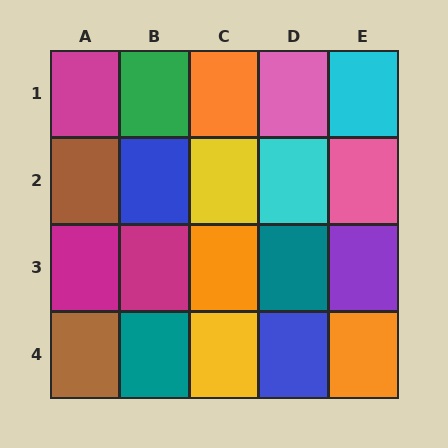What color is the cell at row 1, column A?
Magenta.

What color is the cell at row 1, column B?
Green.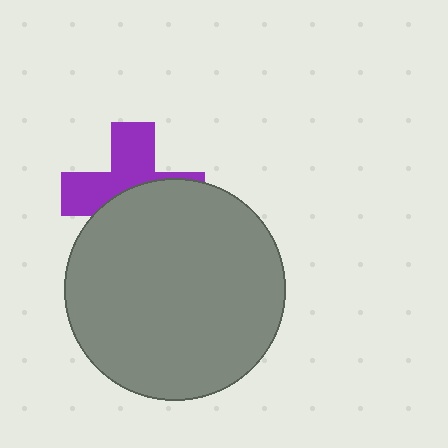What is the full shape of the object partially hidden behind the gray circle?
The partially hidden object is a purple cross.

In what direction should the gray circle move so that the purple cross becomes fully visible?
The gray circle should move down. That is the shortest direction to clear the overlap and leave the purple cross fully visible.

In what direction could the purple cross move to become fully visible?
The purple cross could move up. That would shift it out from behind the gray circle entirely.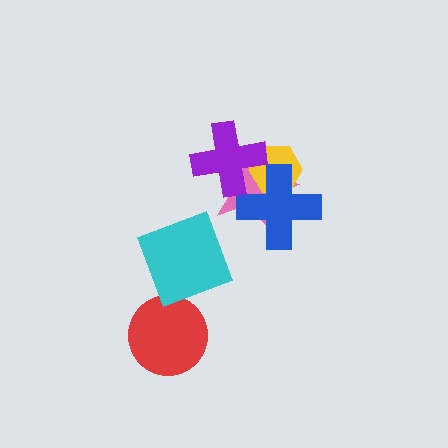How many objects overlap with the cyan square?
0 objects overlap with the cyan square.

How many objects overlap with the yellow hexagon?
3 objects overlap with the yellow hexagon.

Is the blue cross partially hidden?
Yes, it is partially covered by another shape.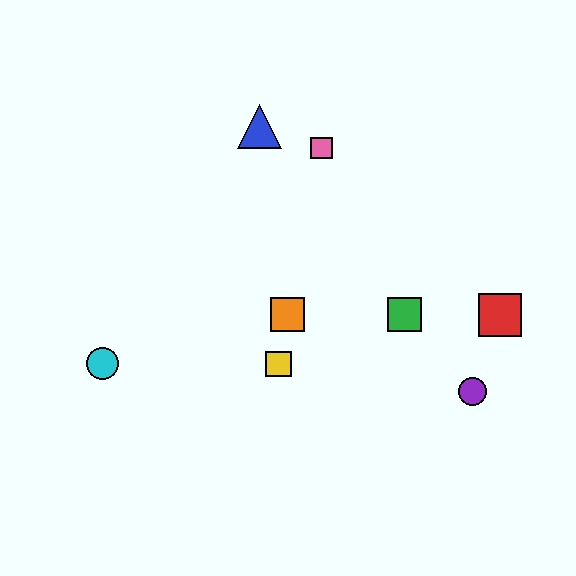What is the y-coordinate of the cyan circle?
The cyan circle is at y≈364.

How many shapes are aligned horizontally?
3 shapes (the red square, the green square, the orange square) are aligned horizontally.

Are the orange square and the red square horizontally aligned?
Yes, both are at y≈315.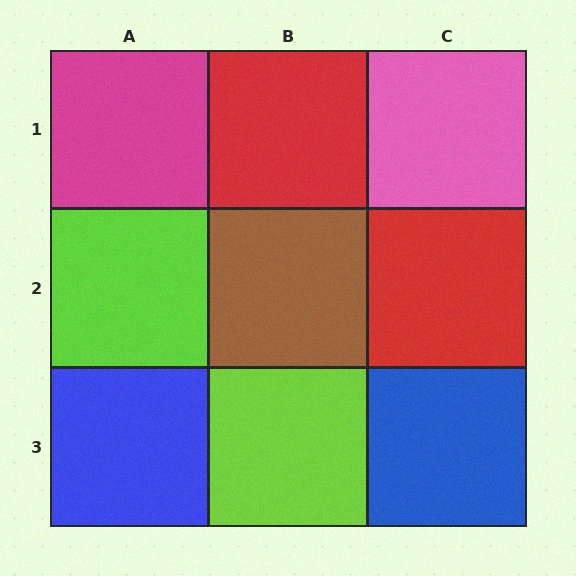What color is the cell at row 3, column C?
Blue.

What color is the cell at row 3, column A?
Blue.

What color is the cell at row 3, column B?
Lime.